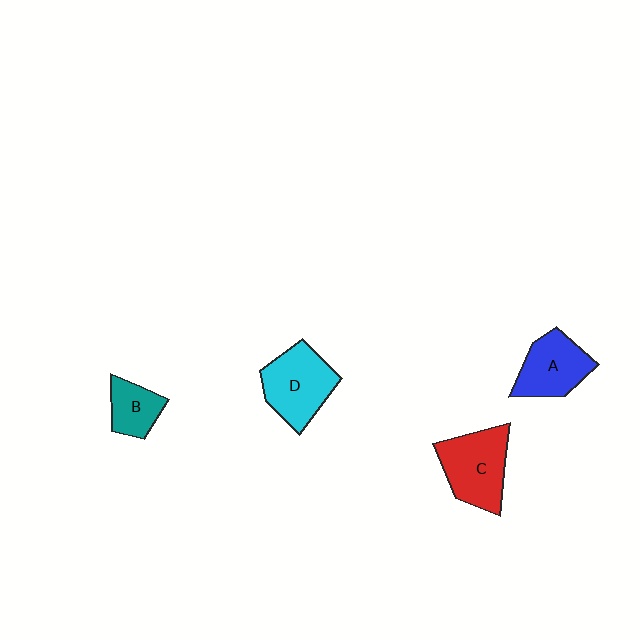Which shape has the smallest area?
Shape B (teal).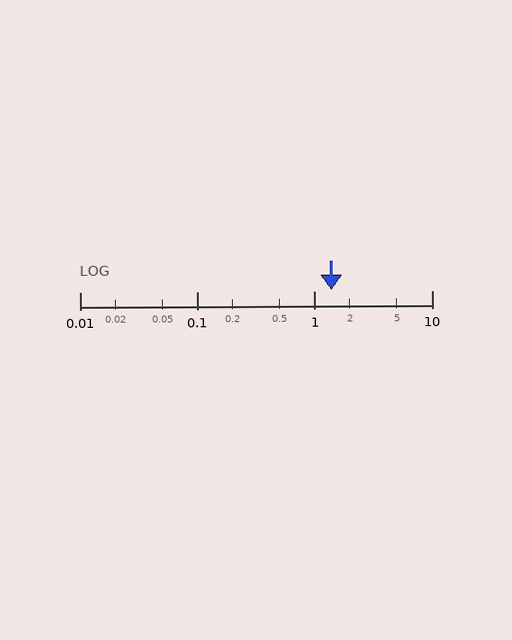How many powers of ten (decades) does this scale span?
The scale spans 3 decades, from 0.01 to 10.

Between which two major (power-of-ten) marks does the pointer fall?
The pointer is between 1 and 10.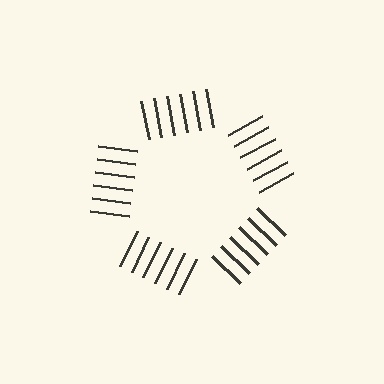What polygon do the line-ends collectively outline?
An illusory pentagon — the line segments terminate on its edges but no continuous stroke is drawn.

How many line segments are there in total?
30 — 6 along each of the 5 edges.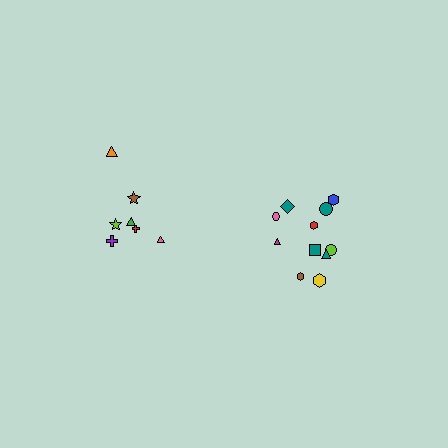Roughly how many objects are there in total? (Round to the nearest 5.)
Roughly 20 objects in total.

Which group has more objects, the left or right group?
The right group.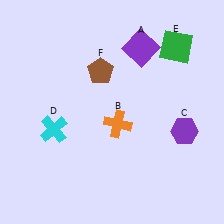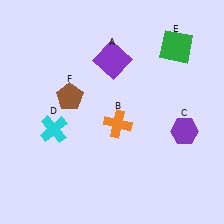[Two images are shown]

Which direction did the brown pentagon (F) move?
The brown pentagon (F) moved left.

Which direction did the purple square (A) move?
The purple square (A) moved left.